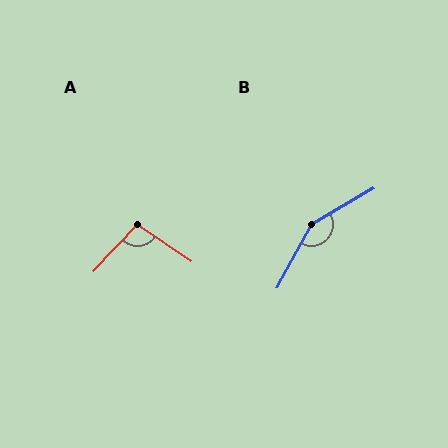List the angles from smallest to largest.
A (98°), B (148°).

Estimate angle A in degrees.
Approximately 98 degrees.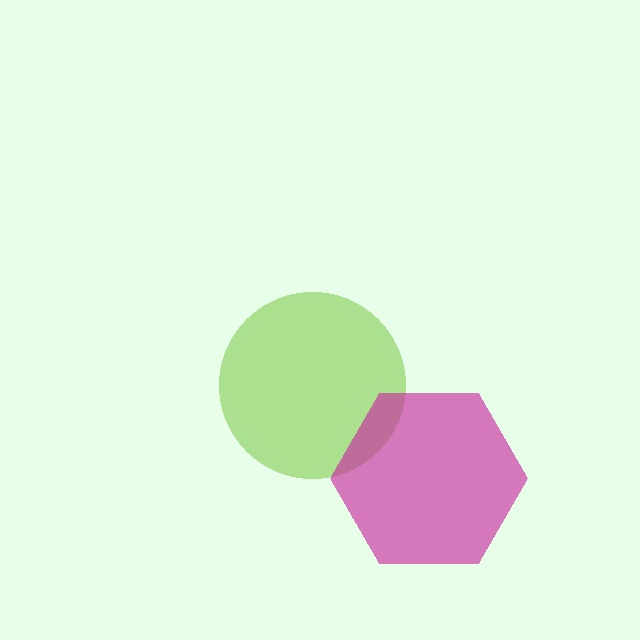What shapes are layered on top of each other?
The layered shapes are: a lime circle, a magenta hexagon.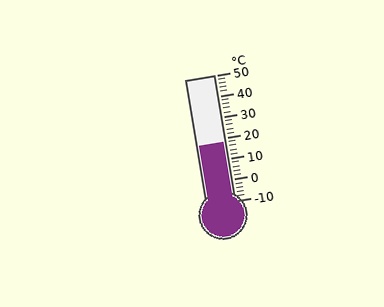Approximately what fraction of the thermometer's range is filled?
The thermometer is filled to approximately 45% of its range.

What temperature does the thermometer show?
The thermometer shows approximately 18°C.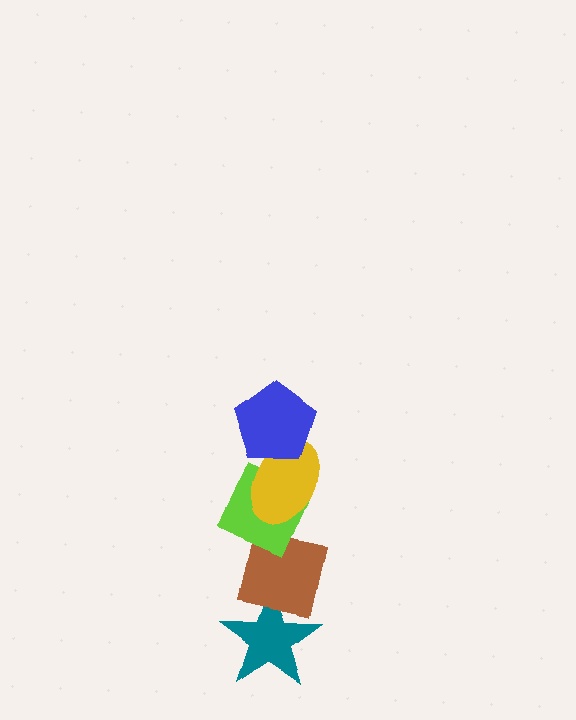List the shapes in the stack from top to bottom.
From top to bottom: the blue pentagon, the yellow ellipse, the lime diamond, the brown square, the teal star.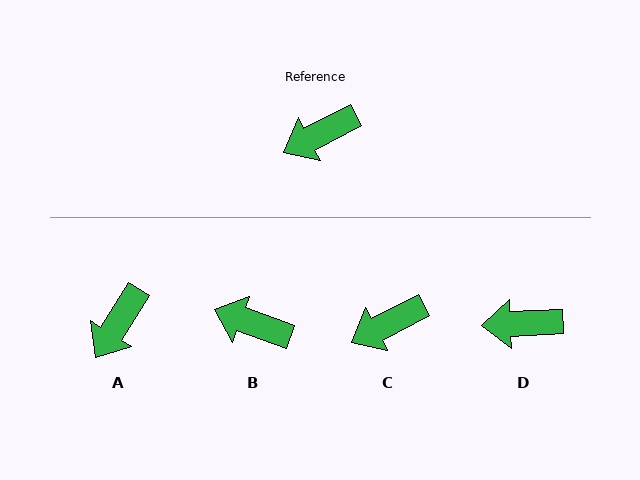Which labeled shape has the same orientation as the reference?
C.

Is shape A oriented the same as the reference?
No, it is off by about 31 degrees.